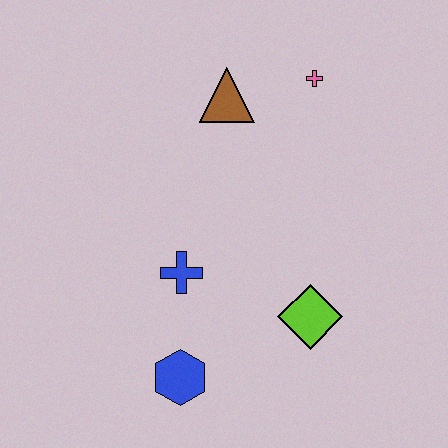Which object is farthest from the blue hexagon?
The pink cross is farthest from the blue hexagon.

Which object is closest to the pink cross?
The brown triangle is closest to the pink cross.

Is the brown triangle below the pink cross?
Yes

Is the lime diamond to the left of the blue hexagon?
No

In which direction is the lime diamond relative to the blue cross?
The lime diamond is to the right of the blue cross.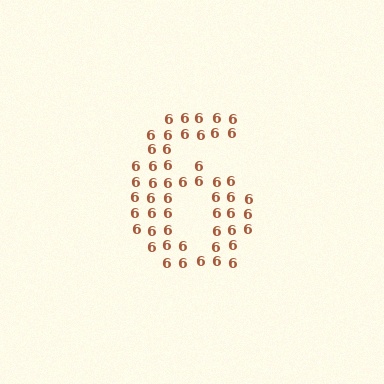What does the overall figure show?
The overall figure shows the digit 6.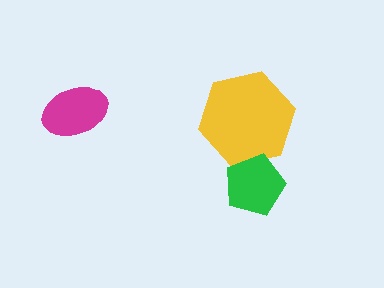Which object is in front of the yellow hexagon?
The green pentagon is in front of the yellow hexagon.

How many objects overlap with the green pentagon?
1 object overlaps with the green pentagon.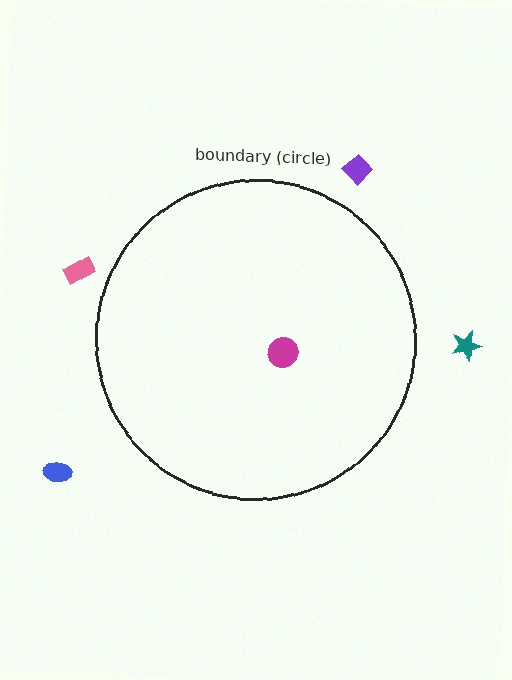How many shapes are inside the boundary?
1 inside, 4 outside.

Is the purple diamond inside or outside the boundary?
Outside.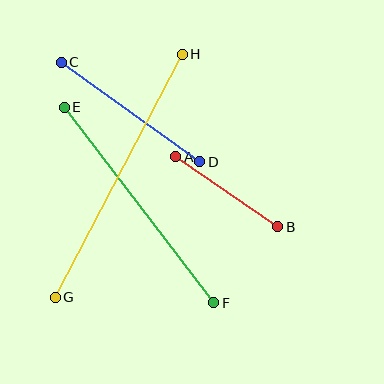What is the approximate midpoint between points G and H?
The midpoint is at approximately (119, 176) pixels.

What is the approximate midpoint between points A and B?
The midpoint is at approximately (227, 192) pixels.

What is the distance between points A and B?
The distance is approximately 124 pixels.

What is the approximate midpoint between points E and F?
The midpoint is at approximately (139, 205) pixels.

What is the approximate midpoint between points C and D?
The midpoint is at approximately (131, 112) pixels.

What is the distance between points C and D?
The distance is approximately 171 pixels.